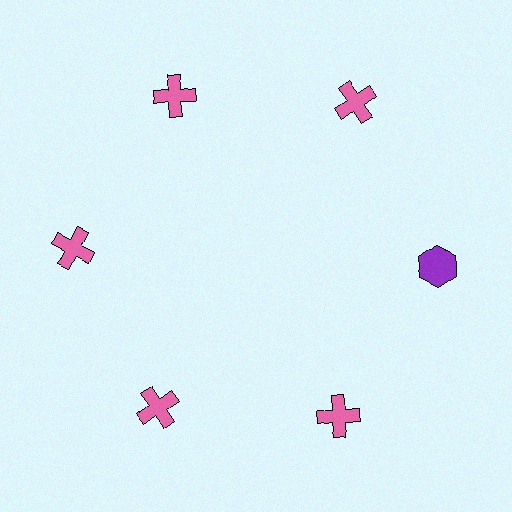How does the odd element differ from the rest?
It differs in both color (purple instead of pink) and shape (hexagon instead of cross).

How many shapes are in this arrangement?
There are 6 shapes arranged in a ring pattern.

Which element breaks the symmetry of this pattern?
The purple hexagon at roughly the 3 o'clock position breaks the symmetry. All other shapes are pink crosses.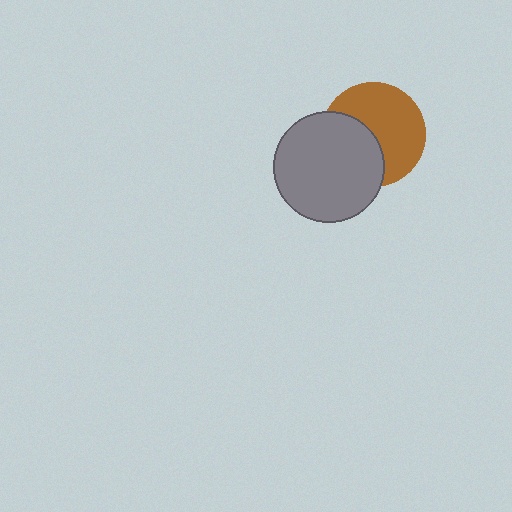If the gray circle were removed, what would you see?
You would see the complete brown circle.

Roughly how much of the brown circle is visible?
About half of it is visible (roughly 59%).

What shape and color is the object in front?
The object in front is a gray circle.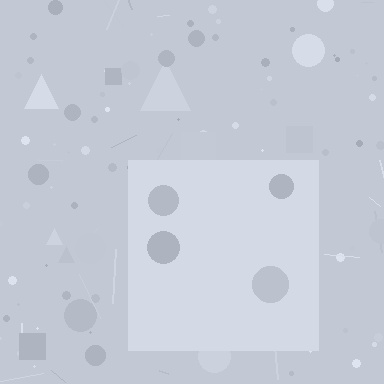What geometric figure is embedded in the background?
A square is embedded in the background.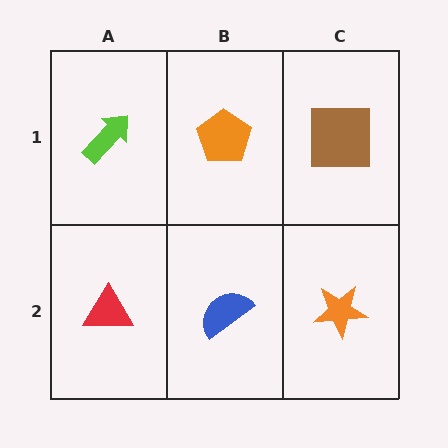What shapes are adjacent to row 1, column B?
A blue semicircle (row 2, column B), a lime arrow (row 1, column A), a brown square (row 1, column C).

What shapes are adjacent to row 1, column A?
A red triangle (row 2, column A), an orange pentagon (row 1, column B).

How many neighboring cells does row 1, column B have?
3.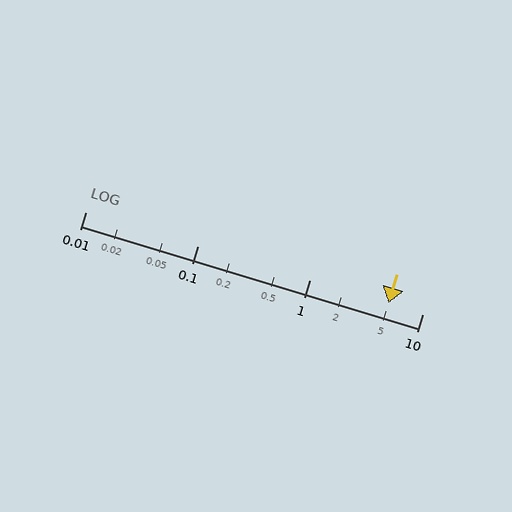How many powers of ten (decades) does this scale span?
The scale spans 3 decades, from 0.01 to 10.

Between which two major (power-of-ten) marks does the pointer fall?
The pointer is between 1 and 10.